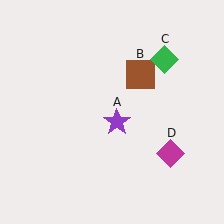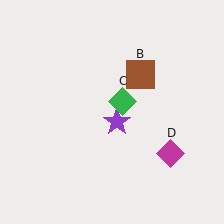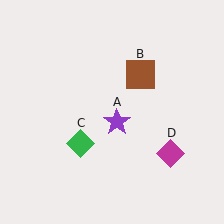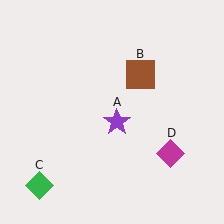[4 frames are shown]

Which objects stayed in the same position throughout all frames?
Purple star (object A) and brown square (object B) and magenta diamond (object D) remained stationary.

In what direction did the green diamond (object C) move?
The green diamond (object C) moved down and to the left.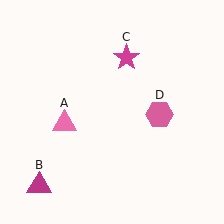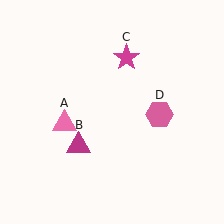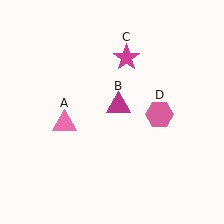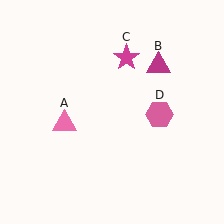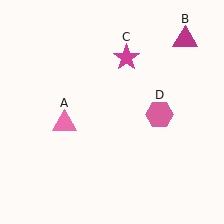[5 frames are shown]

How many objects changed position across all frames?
1 object changed position: magenta triangle (object B).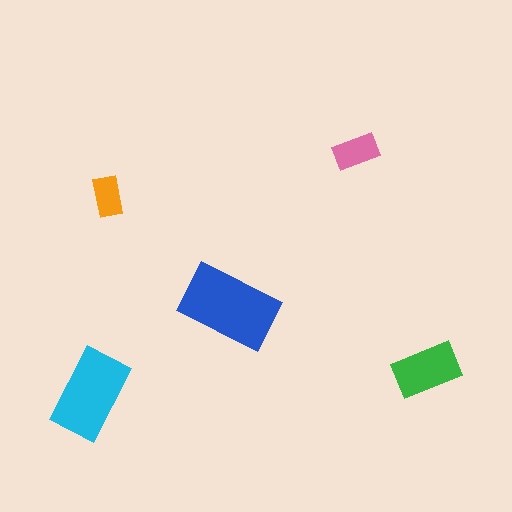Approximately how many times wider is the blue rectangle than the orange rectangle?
About 2.5 times wider.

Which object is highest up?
The pink rectangle is topmost.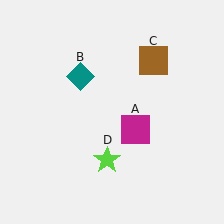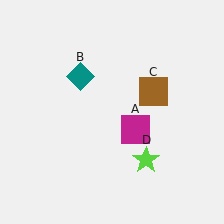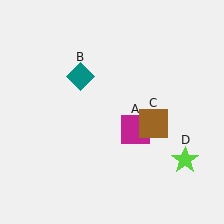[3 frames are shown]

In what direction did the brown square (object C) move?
The brown square (object C) moved down.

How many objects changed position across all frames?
2 objects changed position: brown square (object C), lime star (object D).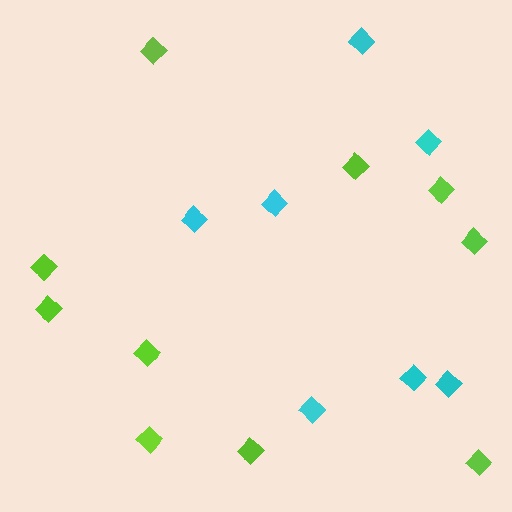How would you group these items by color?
There are 2 groups: one group of lime diamonds (10) and one group of cyan diamonds (7).